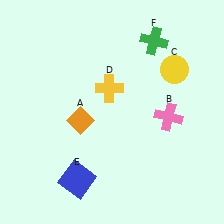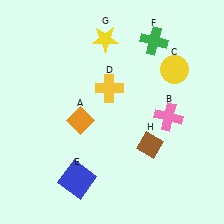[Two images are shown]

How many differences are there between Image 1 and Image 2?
There are 2 differences between the two images.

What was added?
A yellow star (G), a brown diamond (H) were added in Image 2.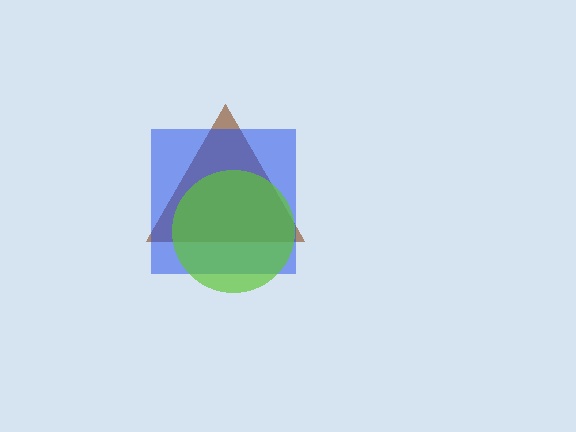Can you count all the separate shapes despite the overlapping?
Yes, there are 3 separate shapes.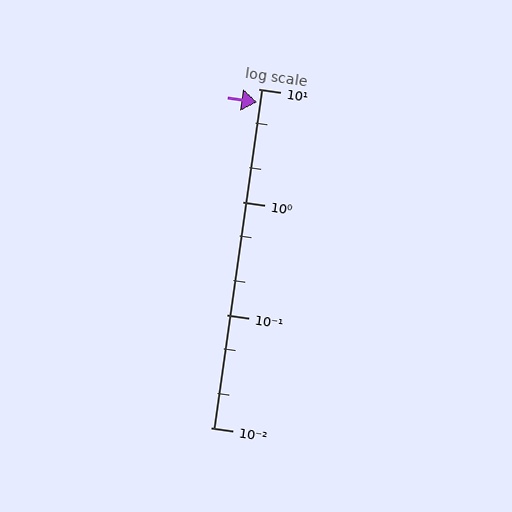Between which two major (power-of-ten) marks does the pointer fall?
The pointer is between 1 and 10.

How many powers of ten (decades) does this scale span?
The scale spans 3 decades, from 0.01 to 10.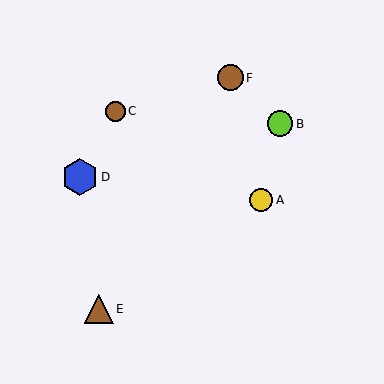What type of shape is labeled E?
Shape E is a brown triangle.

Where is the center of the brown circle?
The center of the brown circle is at (115, 111).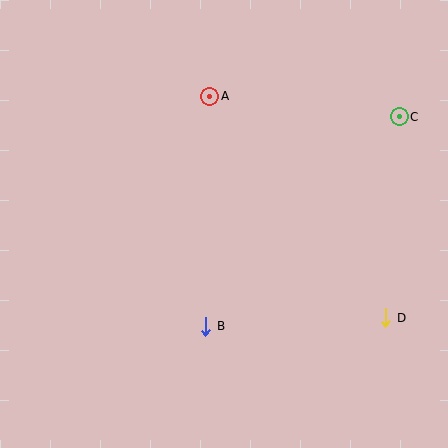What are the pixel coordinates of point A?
Point A is at (210, 96).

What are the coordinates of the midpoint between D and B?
The midpoint between D and B is at (296, 322).